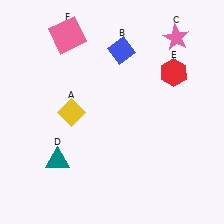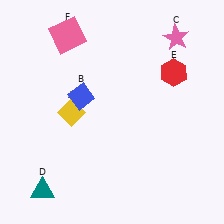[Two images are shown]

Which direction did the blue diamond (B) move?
The blue diamond (B) moved down.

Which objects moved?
The objects that moved are: the blue diamond (B), the teal triangle (D).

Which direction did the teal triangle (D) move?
The teal triangle (D) moved down.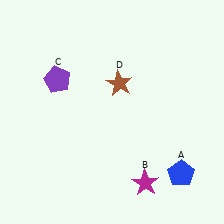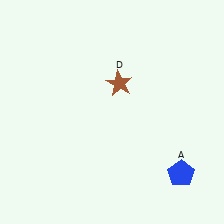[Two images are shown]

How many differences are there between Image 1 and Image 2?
There are 2 differences between the two images.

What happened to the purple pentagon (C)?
The purple pentagon (C) was removed in Image 2. It was in the top-left area of Image 1.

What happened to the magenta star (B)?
The magenta star (B) was removed in Image 2. It was in the bottom-right area of Image 1.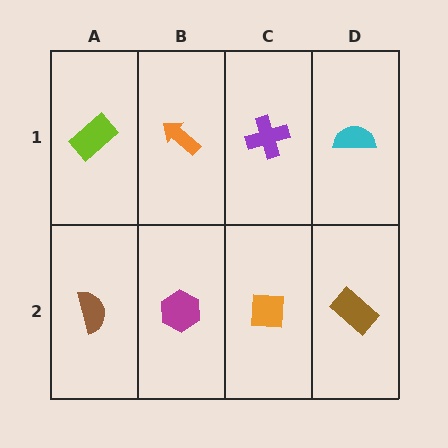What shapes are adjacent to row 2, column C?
A purple cross (row 1, column C), a magenta hexagon (row 2, column B), a brown rectangle (row 2, column D).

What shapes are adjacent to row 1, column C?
An orange square (row 2, column C), an orange arrow (row 1, column B), a cyan semicircle (row 1, column D).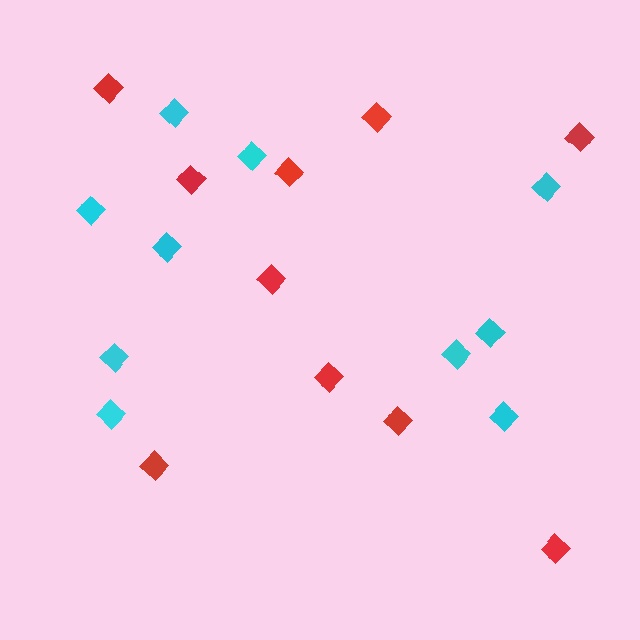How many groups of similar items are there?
There are 2 groups: one group of red diamonds (10) and one group of cyan diamonds (10).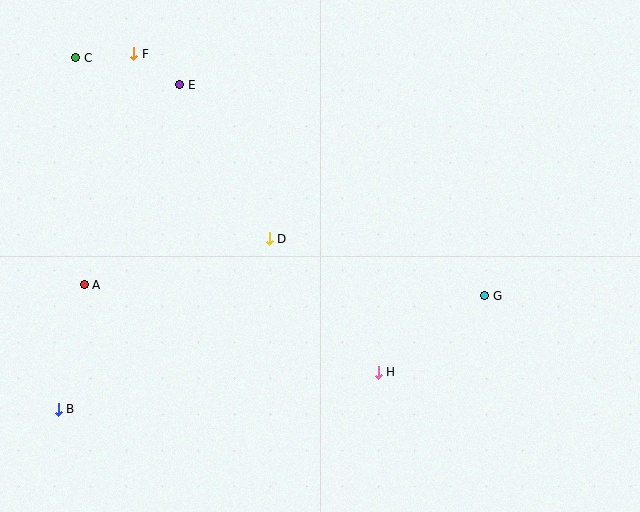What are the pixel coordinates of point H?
Point H is at (378, 372).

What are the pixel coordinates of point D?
Point D is at (269, 239).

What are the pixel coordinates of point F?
Point F is at (134, 54).